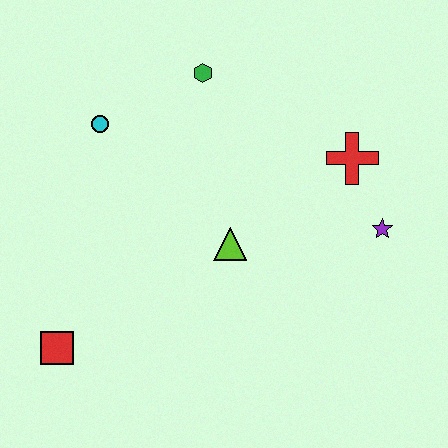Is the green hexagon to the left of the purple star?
Yes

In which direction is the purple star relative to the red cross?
The purple star is below the red cross.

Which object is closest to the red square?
The lime triangle is closest to the red square.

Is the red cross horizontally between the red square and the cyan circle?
No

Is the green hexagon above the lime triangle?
Yes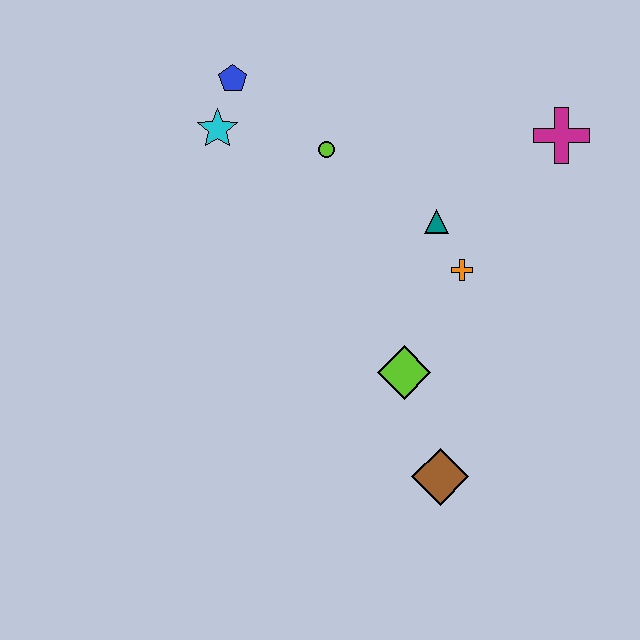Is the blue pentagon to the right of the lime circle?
No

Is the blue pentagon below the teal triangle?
No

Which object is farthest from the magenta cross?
The brown diamond is farthest from the magenta cross.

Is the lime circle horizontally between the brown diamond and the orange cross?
No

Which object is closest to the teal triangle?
The orange cross is closest to the teal triangle.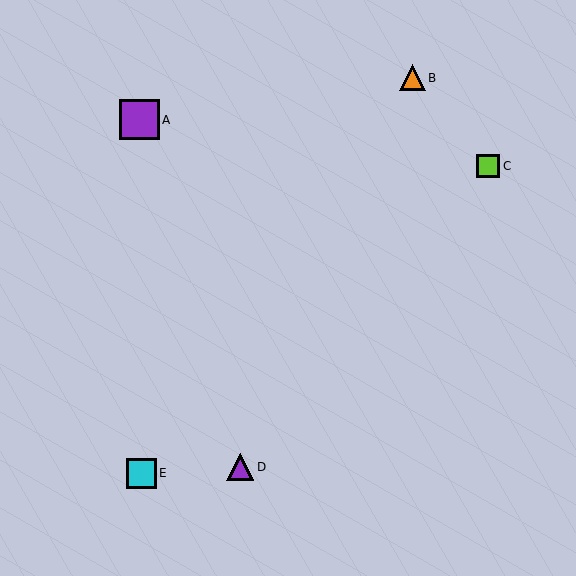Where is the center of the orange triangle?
The center of the orange triangle is at (412, 78).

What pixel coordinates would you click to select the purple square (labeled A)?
Click at (139, 120) to select the purple square A.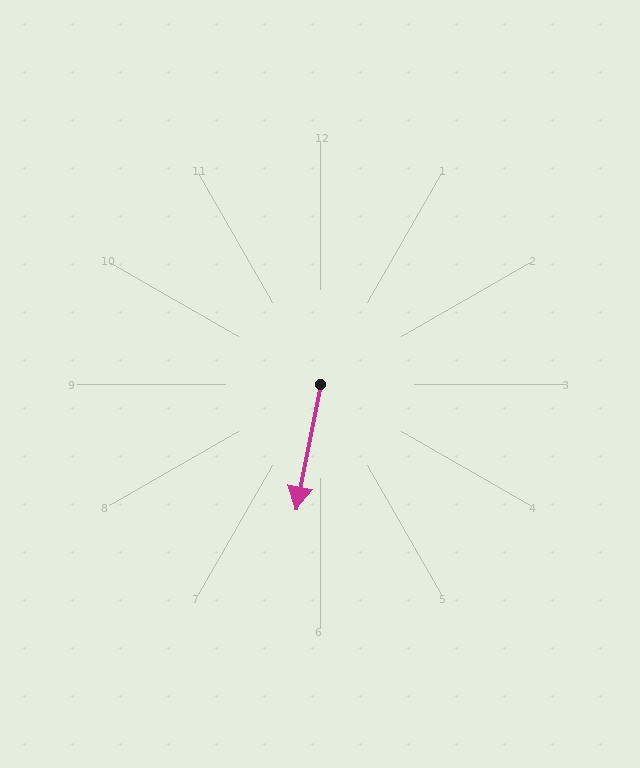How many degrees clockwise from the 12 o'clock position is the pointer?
Approximately 191 degrees.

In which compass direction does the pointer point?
South.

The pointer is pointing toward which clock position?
Roughly 6 o'clock.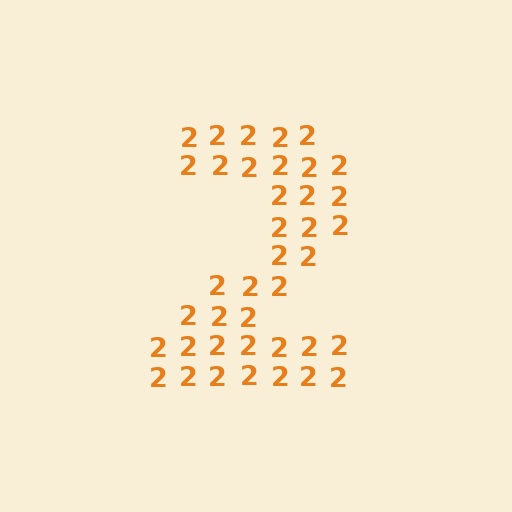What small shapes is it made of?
It is made of small digit 2's.